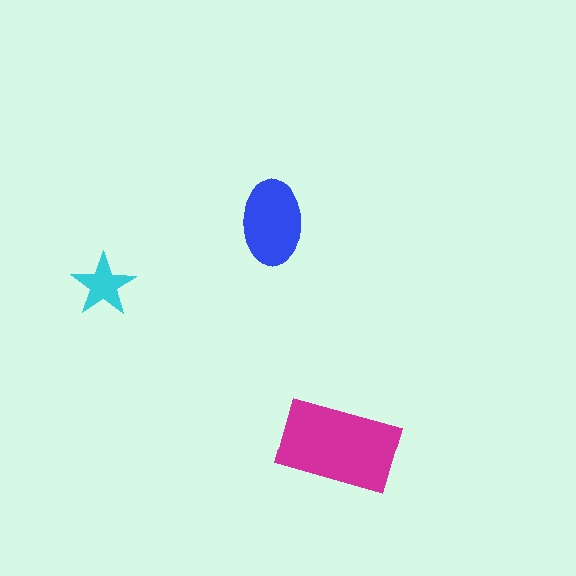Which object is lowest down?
The magenta rectangle is bottommost.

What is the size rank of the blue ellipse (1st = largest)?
2nd.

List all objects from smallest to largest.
The cyan star, the blue ellipse, the magenta rectangle.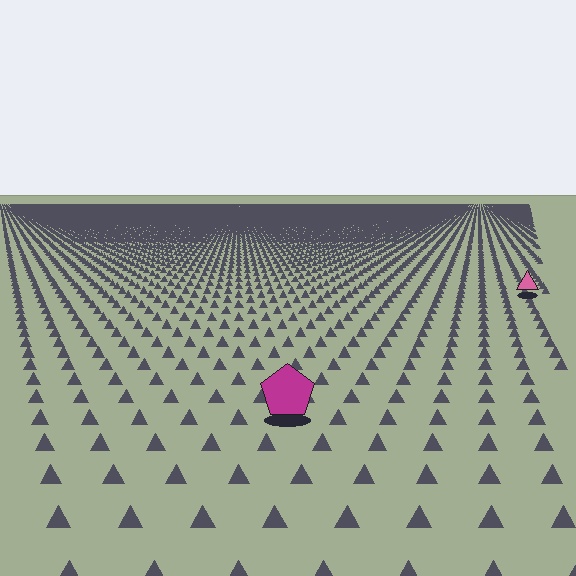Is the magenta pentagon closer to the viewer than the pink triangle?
Yes. The magenta pentagon is closer — you can tell from the texture gradient: the ground texture is coarser near it.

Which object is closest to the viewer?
The magenta pentagon is closest. The texture marks near it are larger and more spread out.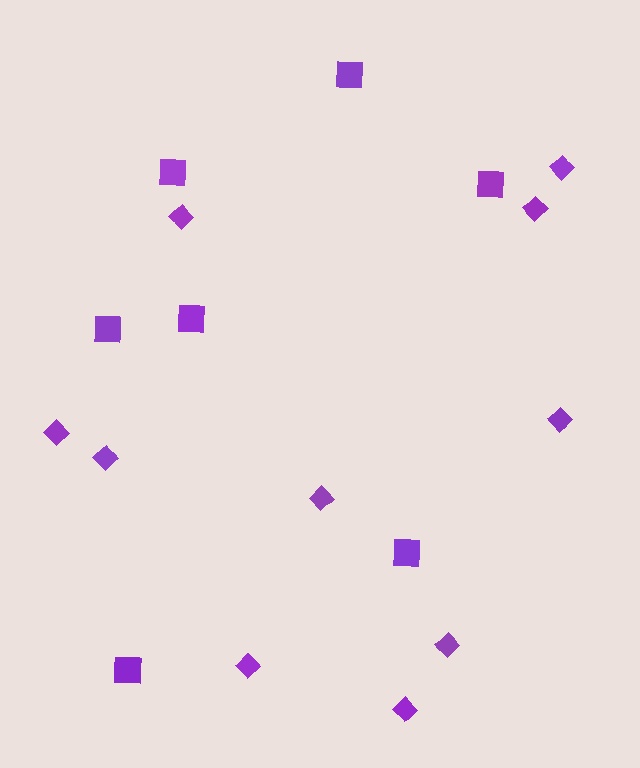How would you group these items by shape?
There are 2 groups: one group of diamonds (10) and one group of squares (7).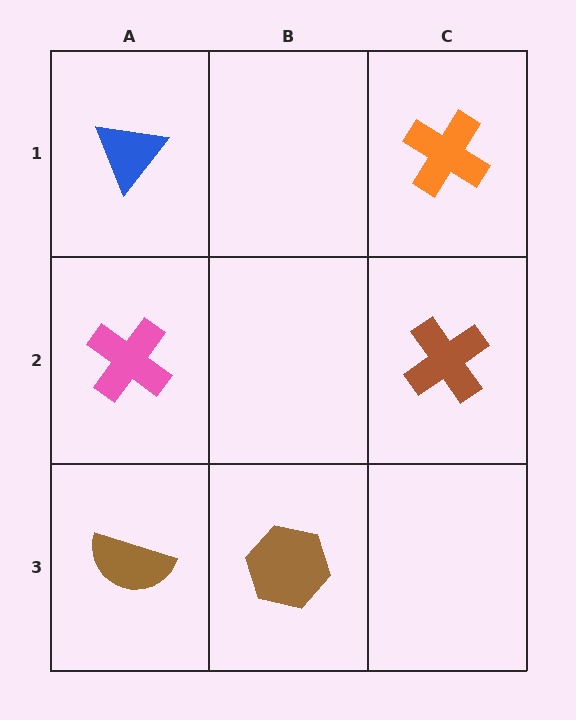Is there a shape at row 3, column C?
No, that cell is empty.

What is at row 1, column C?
An orange cross.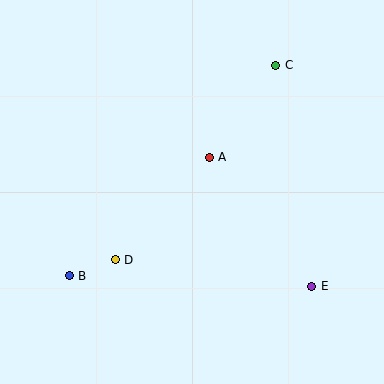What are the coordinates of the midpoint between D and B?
The midpoint between D and B is at (92, 268).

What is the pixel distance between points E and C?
The distance between E and C is 224 pixels.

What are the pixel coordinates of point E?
Point E is at (312, 286).